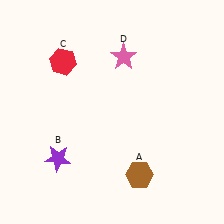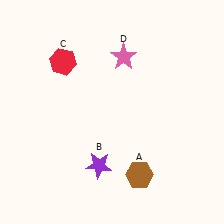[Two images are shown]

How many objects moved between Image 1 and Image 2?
1 object moved between the two images.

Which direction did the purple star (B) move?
The purple star (B) moved right.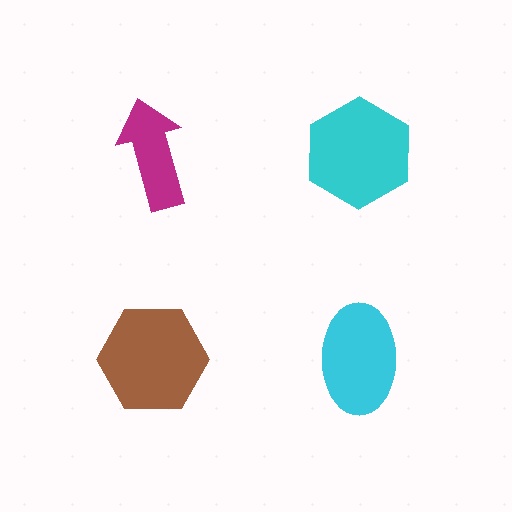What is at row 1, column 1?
A magenta arrow.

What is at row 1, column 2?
A cyan hexagon.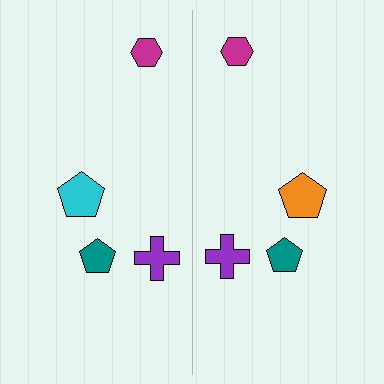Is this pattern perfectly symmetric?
No, the pattern is not perfectly symmetric. The orange pentagon on the right side breaks the symmetry — its mirror counterpart is cyan.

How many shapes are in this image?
There are 8 shapes in this image.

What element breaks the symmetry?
The orange pentagon on the right side breaks the symmetry — its mirror counterpart is cyan.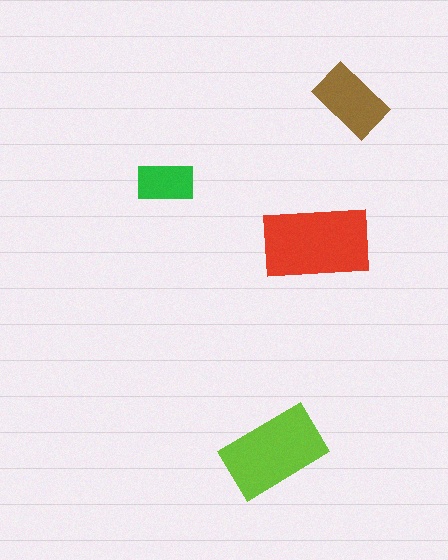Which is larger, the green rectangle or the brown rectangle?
The brown one.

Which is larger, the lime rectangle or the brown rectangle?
The lime one.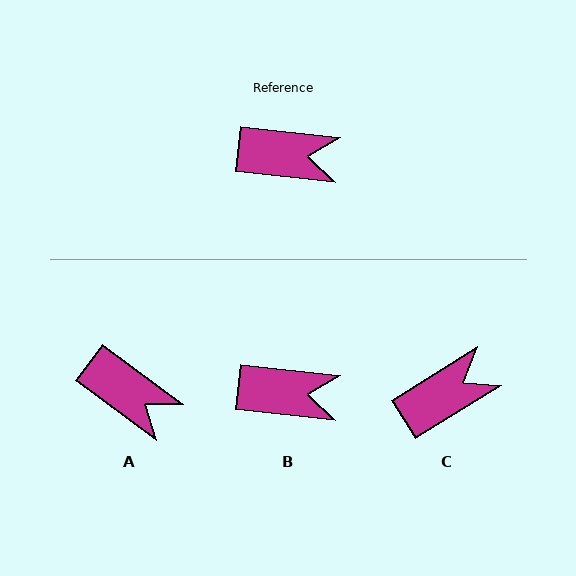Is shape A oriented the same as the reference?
No, it is off by about 30 degrees.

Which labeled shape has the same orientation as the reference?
B.